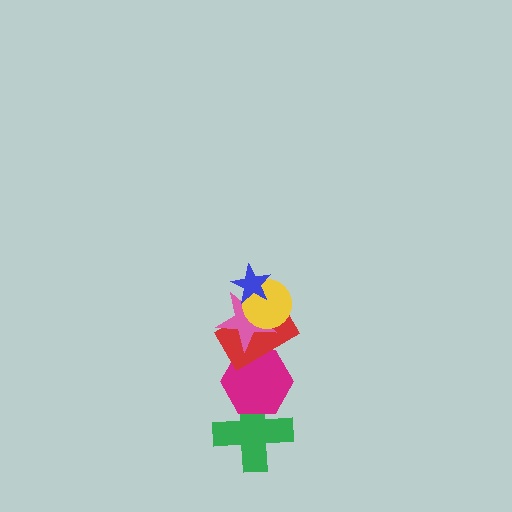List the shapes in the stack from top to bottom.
From top to bottom: the blue star, the yellow circle, the pink star, the red rectangle, the magenta hexagon, the green cross.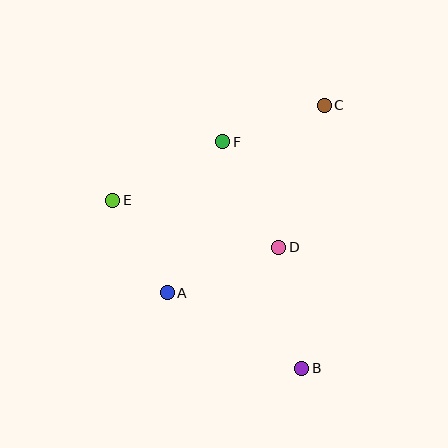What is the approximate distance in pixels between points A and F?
The distance between A and F is approximately 161 pixels.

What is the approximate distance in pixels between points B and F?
The distance between B and F is approximately 240 pixels.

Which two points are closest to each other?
Points A and E are closest to each other.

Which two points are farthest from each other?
Points B and C are farthest from each other.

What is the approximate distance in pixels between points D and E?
The distance between D and E is approximately 172 pixels.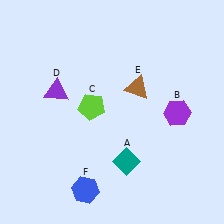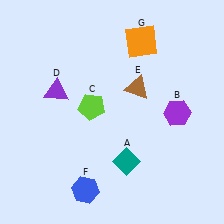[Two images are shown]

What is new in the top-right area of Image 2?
An orange square (G) was added in the top-right area of Image 2.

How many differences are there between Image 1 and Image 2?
There is 1 difference between the two images.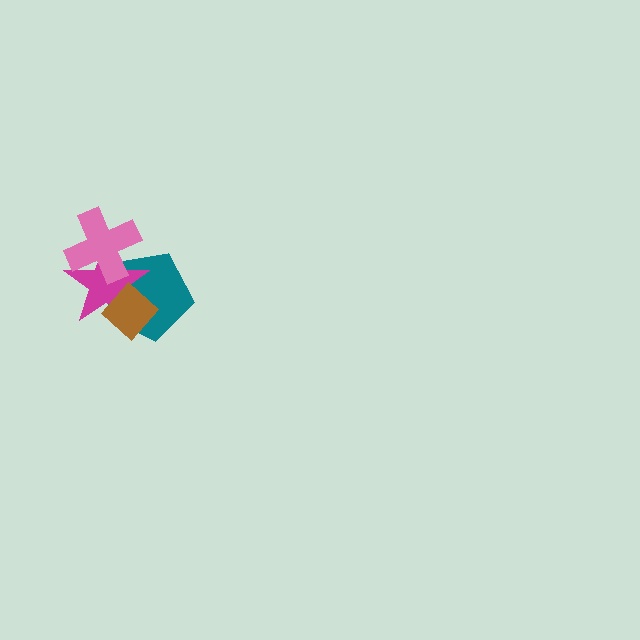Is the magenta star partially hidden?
Yes, it is partially covered by another shape.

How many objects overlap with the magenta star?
3 objects overlap with the magenta star.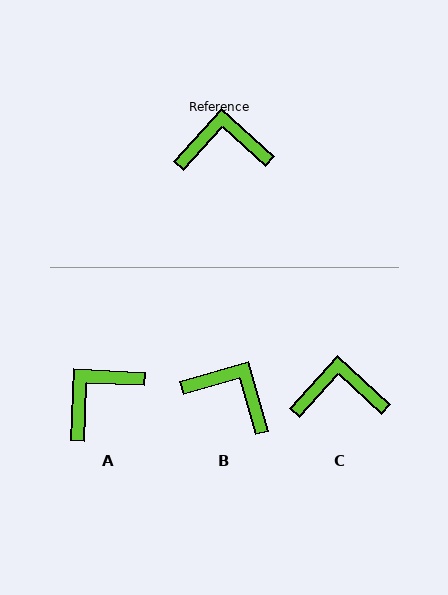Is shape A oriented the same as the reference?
No, it is off by about 40 degrees.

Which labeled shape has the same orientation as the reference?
C.